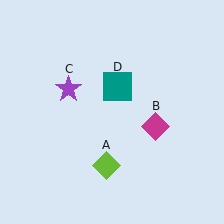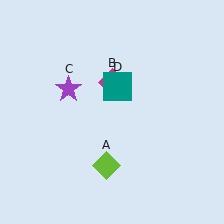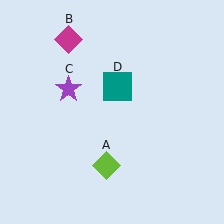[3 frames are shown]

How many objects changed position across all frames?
1 object changed position: magenta diamond (object B).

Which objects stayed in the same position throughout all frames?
Lime diamond (object A) and purple star (object C) and teal square (object D) remained stationary.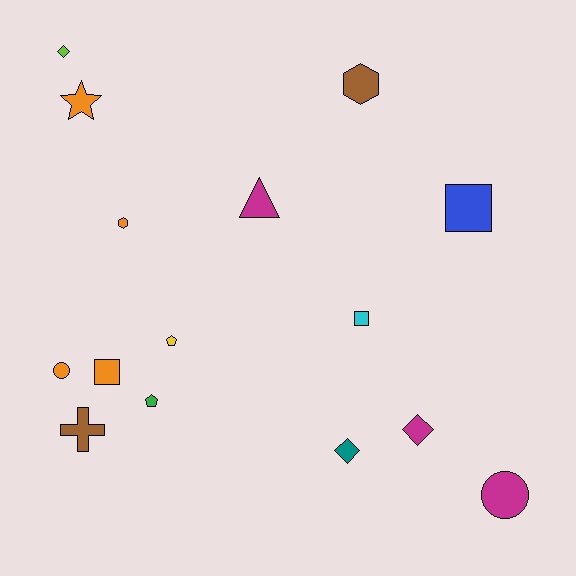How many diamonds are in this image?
There are 3 diamonds.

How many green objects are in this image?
There is 1 green object.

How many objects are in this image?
There are 15 objects.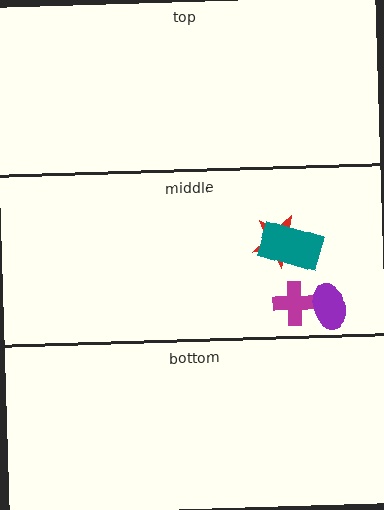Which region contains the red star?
The middle region.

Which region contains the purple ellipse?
The middle region.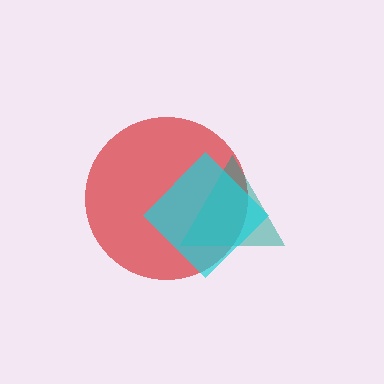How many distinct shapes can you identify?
There are 3 distinct shapes: a red circle, a teal triangle, a cyan diamond.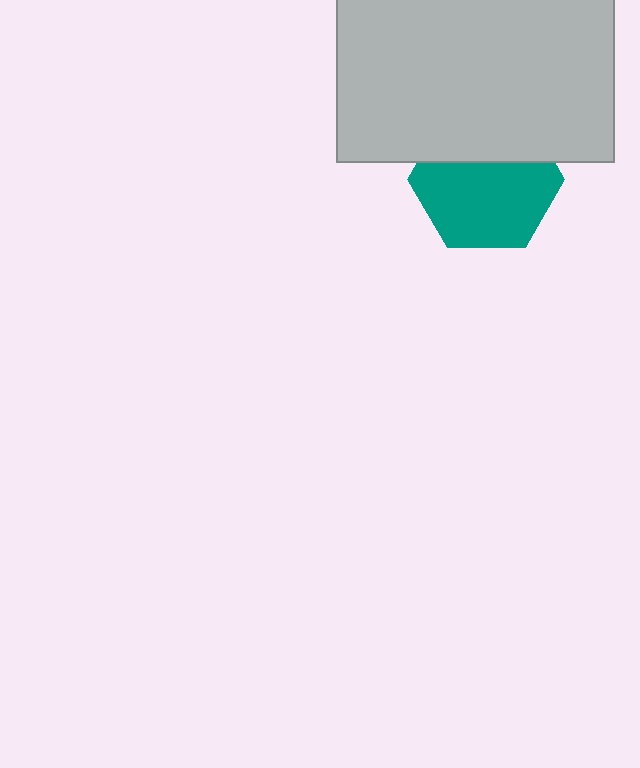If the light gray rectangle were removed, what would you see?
You would see the complete teal hexagon.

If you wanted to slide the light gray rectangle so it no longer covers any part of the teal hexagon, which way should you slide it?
Slide it up — that is the most direct way to separate the two shapes.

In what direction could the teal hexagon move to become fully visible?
The teal hexagon could move down. That would shift it out from behind the light gray rectangle entirely.